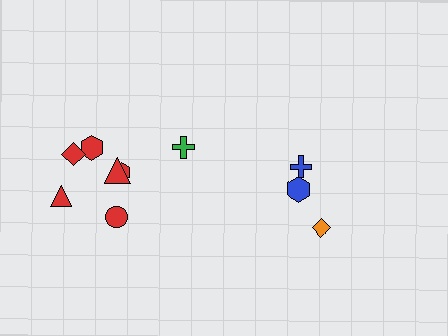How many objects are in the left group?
There are 7 objects.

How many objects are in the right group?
There are 3 objects.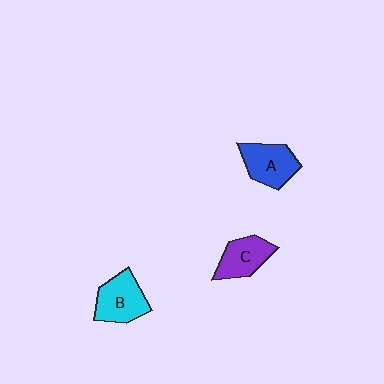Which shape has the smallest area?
Shape C (purple).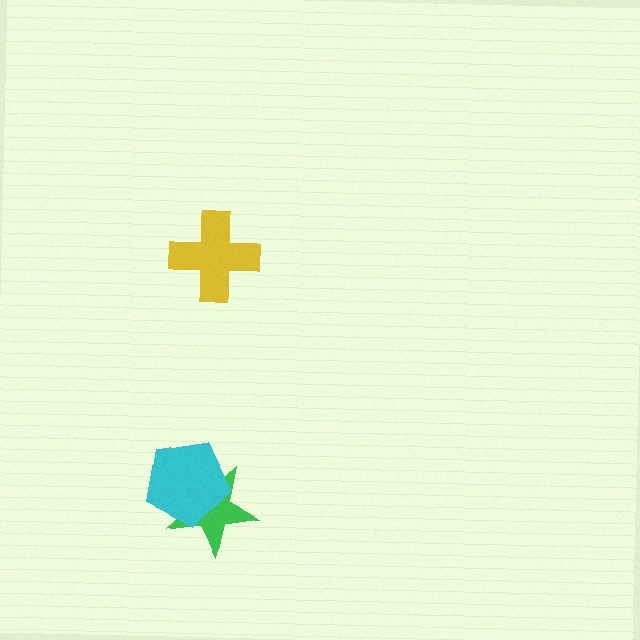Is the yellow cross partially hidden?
No, no other shape covers it.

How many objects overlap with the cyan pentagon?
1 object overlaps with the cyan pentagon.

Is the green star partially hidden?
Yes, it is partially covered by another shape.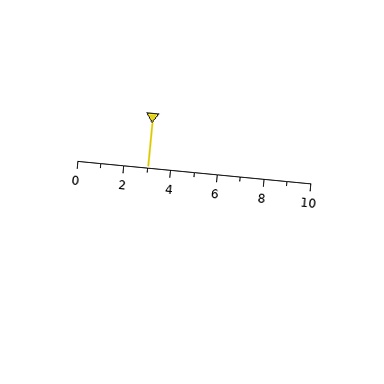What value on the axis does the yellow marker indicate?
The marker indicates approximately 3.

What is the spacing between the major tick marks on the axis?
The major ticks are spaced 2 apart.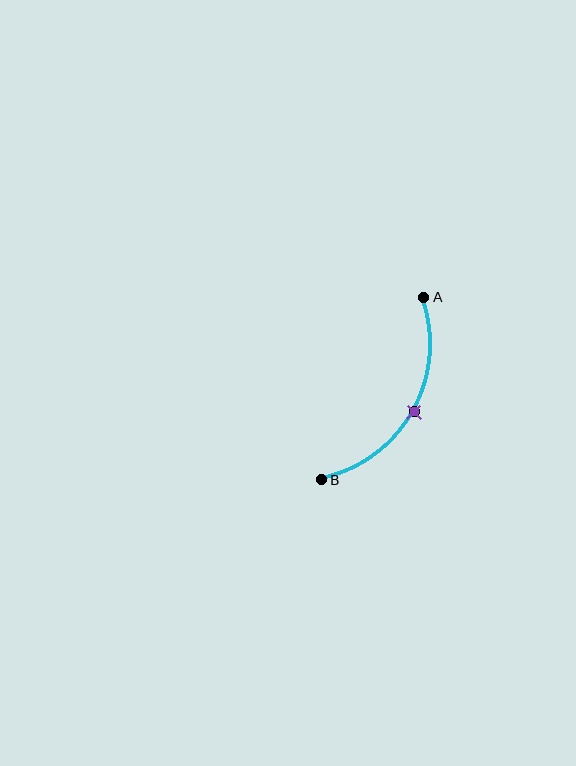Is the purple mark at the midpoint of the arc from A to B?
Yes. The purple mark lies on the arc at equal arc-length from both A and B — it is the arc midpoint.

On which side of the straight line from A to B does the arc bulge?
The arc bulges to the right of the straight line connecting A and B.